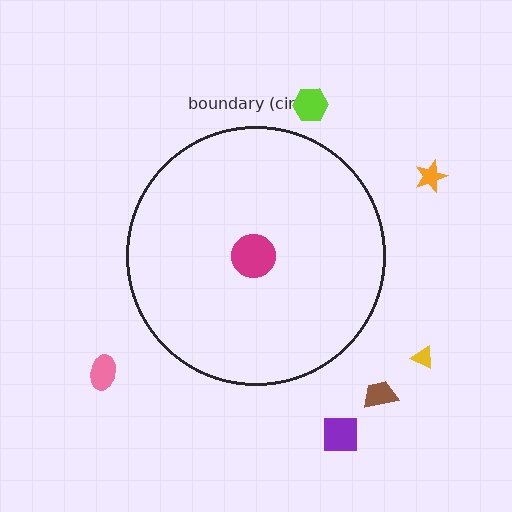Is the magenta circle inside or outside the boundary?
Inside.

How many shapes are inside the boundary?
1 inside, 6 outside.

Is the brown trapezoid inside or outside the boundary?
Outside.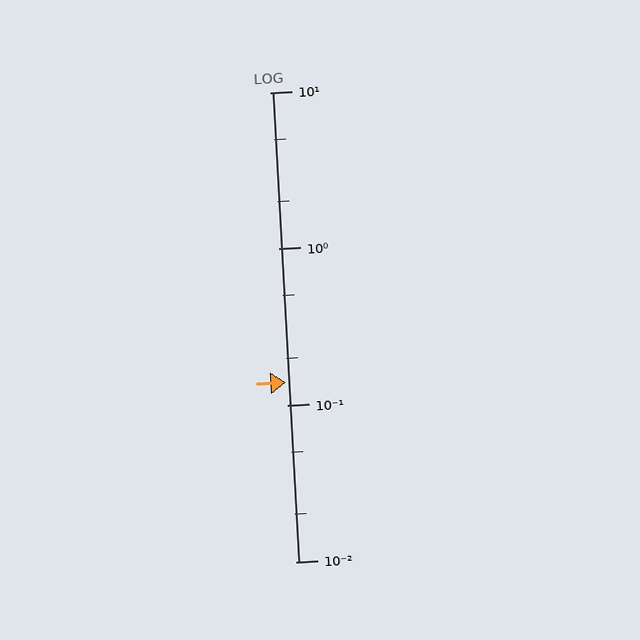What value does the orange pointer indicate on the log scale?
The pointer indicates approximately 0.14.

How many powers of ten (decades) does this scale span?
The scale spans 3 decades, from 0.01 to 10.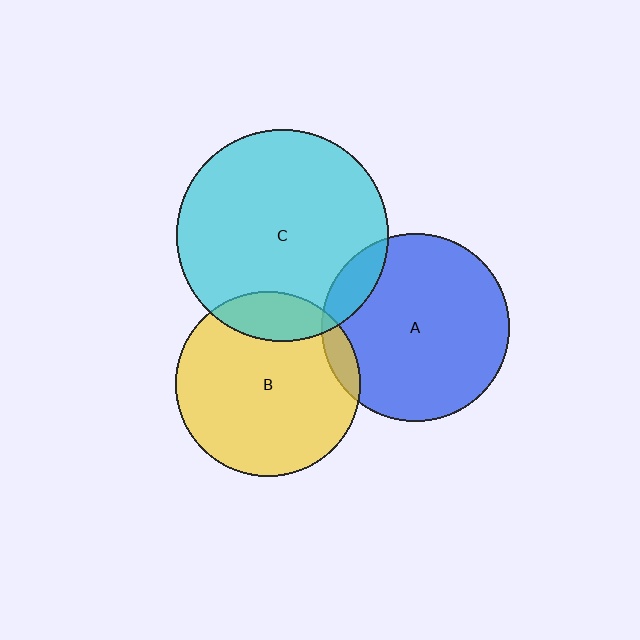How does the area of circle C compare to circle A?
Approximately 1.3 times.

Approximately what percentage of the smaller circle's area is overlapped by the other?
Approximately 10%.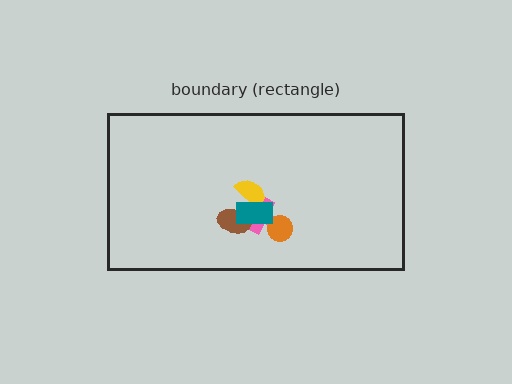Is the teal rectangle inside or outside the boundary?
Inside.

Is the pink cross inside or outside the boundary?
Inside.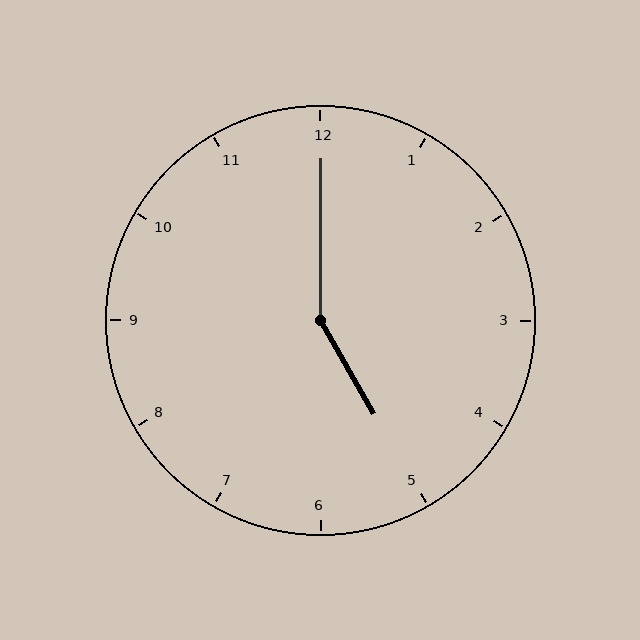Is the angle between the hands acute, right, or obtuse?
It is obtuse.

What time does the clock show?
5:00.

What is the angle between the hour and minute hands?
Approximately 150 degrees.